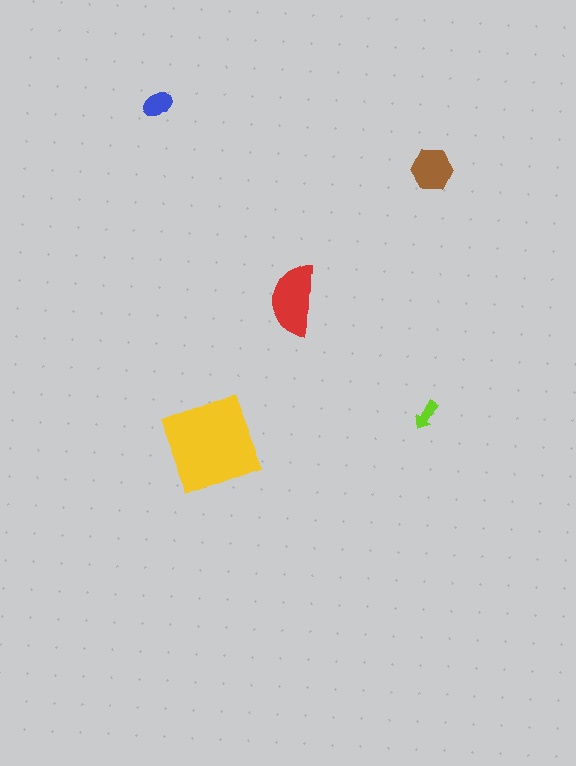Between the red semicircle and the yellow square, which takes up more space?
The yellow square.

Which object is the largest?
The yellow square.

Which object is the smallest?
The lime arrow.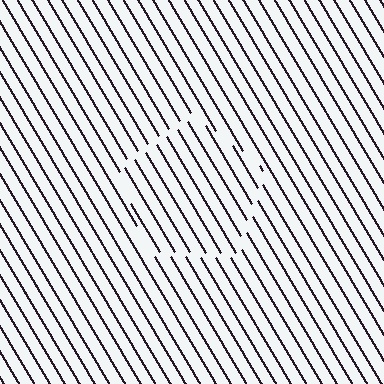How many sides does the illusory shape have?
5 sides — the line-ends trace a pentagon.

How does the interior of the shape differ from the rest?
The interior of the shape contains the same grating, shifted by half a period — the contour is defined by the phase discontinuity where line-ends from the inner and outer gratings abut.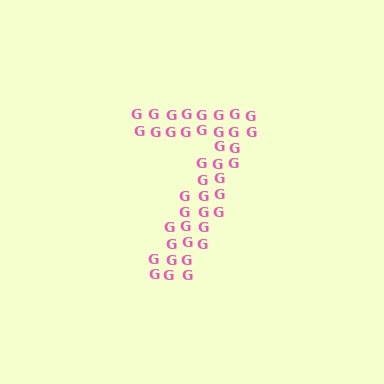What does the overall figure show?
The overall figure shows the digit 7.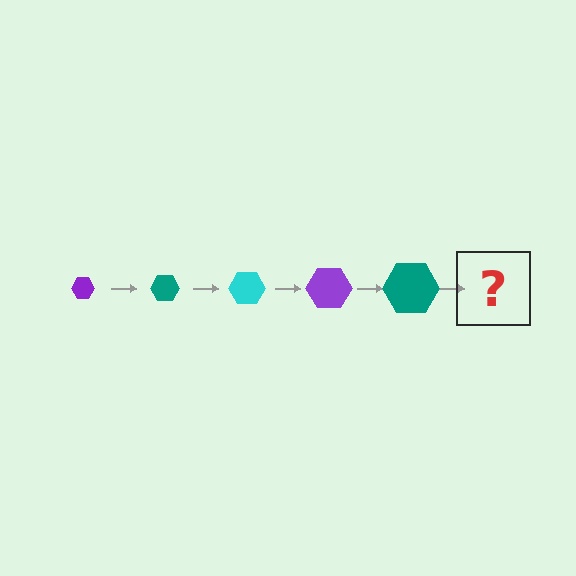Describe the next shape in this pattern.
It should be a cyan hexagon, larger than the previous one.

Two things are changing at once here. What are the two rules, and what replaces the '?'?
The two rules are that the hexagon grows larger each step and the color cycles through purple, teal, and cyan. The '?' should be a cyan hexagon, larger than the previous one.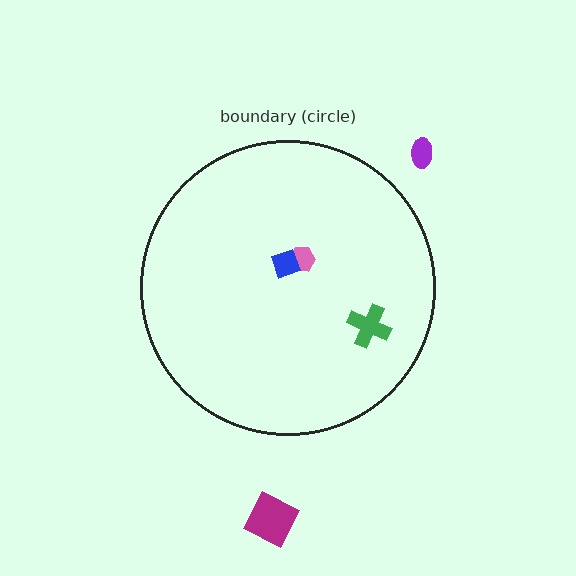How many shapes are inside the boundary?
3 inside, 2 outside.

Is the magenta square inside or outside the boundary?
Outside.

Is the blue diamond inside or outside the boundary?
Inside.